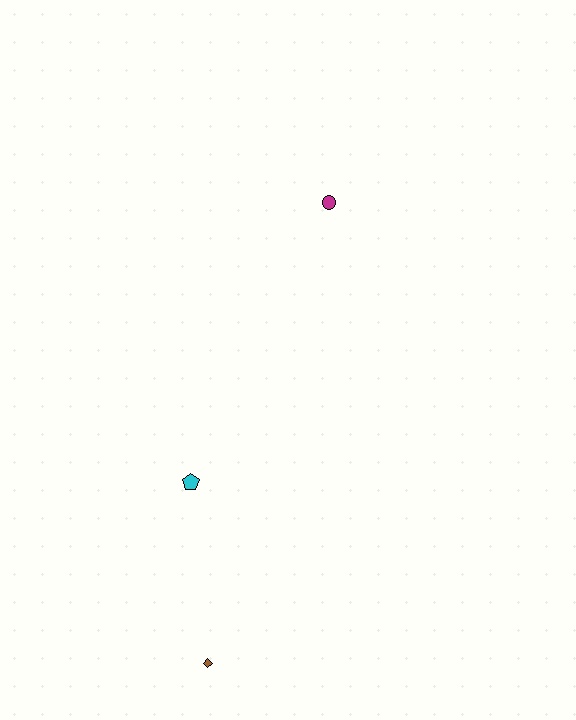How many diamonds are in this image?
There is 1 diamond.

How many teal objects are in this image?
There are no teal objects.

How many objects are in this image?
There are 3 objects.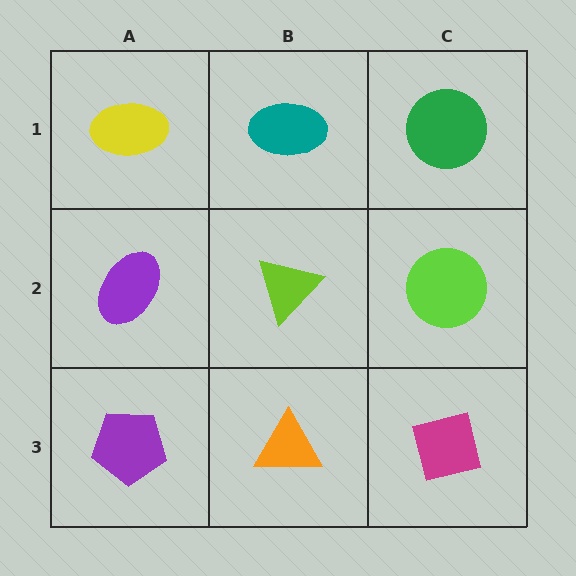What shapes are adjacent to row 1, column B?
A lime triangle (row 2, column B), a yellow ellipse (row 1, column A), a green circle (row 1, column C).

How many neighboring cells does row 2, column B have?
4.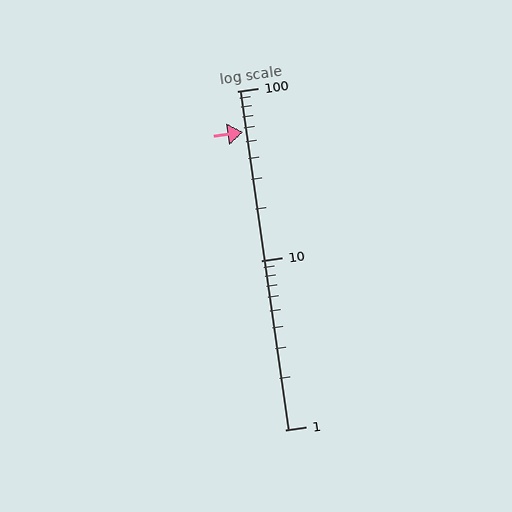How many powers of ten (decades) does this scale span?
The scale spans 2 decades, from 1 to 100.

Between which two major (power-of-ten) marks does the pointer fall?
The pointer is between 10 and 100.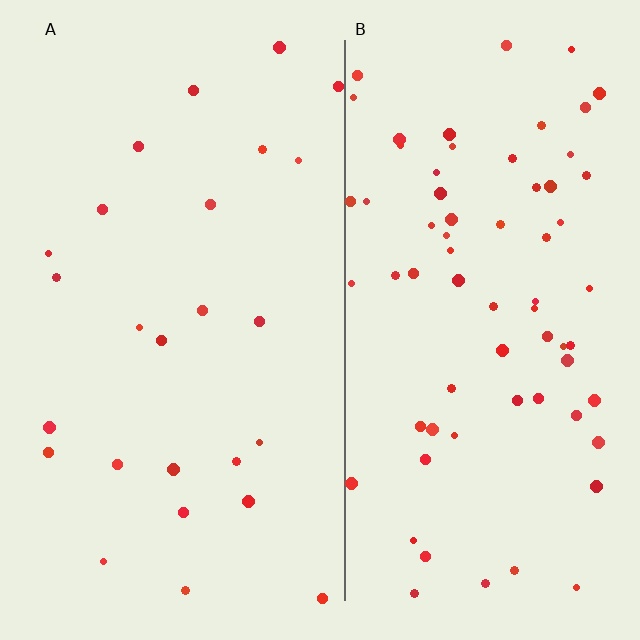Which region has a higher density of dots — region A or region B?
B (the right).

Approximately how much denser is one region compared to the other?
Approximately 2.8× — region B over region A.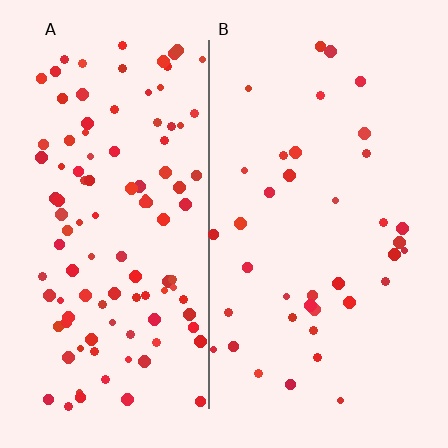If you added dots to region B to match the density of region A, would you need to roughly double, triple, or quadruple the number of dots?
Approximately triple.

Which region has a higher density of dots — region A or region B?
A (the left).